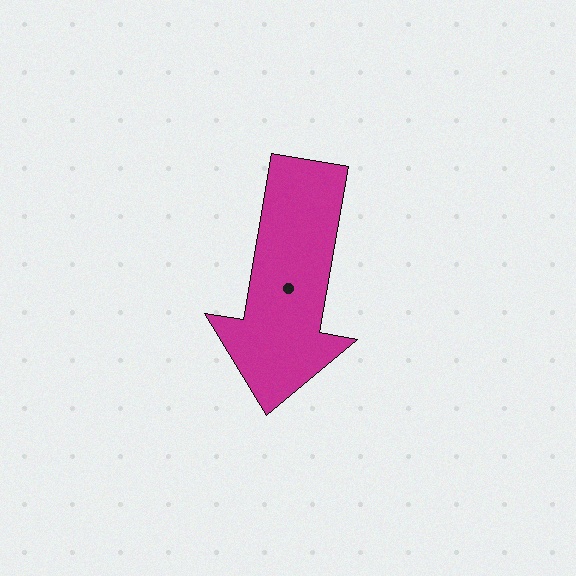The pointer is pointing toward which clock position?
Roughly 6 o'clock.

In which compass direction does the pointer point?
South.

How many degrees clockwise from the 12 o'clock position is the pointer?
Approximately 190 degrees.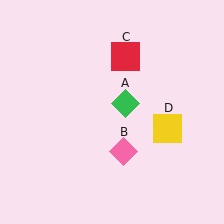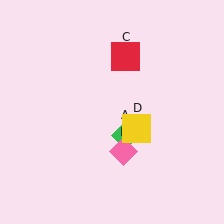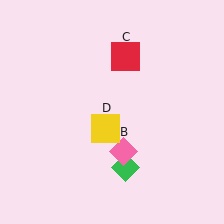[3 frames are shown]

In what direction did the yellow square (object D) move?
The yellow square (object D) moved left.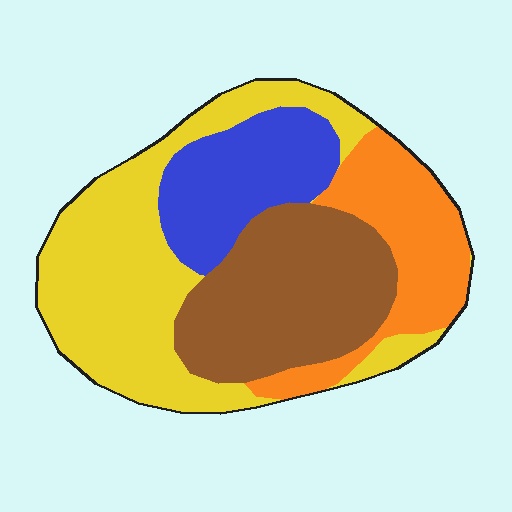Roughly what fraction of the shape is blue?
Blue takes up about one sixth (1/6) of the shape.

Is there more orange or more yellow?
Yellow.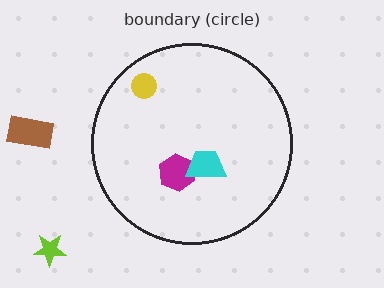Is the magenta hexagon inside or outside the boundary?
Inside.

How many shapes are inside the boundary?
3 inside, 2 outside.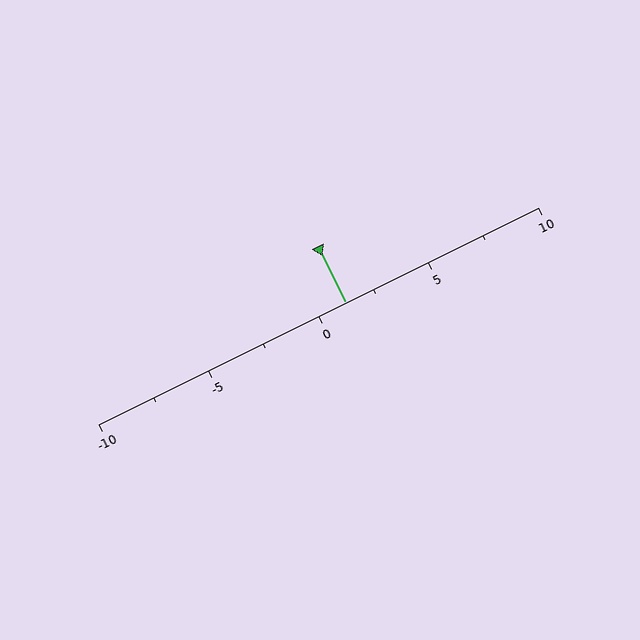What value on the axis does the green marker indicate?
The marker indicates approximately 1.2.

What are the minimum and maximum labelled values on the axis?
The axis runs from -10 to 10.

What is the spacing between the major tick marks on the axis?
The major ticks are spaced 5 apart.